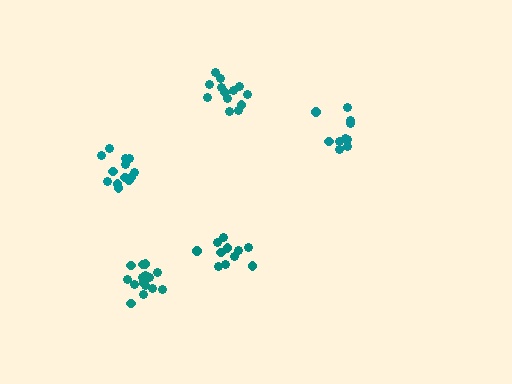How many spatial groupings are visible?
There are 5 spatial groupings.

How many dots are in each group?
Group 1: 15 dots, Group 2: 11 dots, Group 3: 10 dots, Group 4: 13 dots, Group 5: 13 dots (62 total).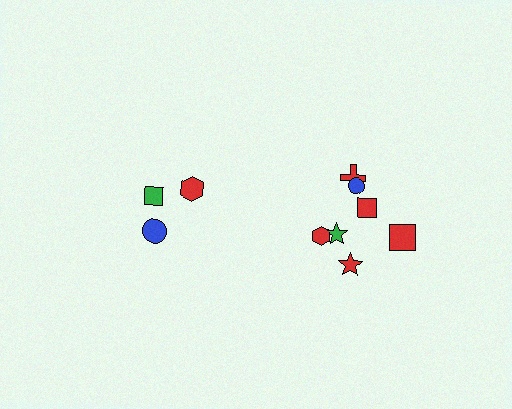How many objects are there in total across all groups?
There are 10 objects.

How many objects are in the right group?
There are 7 objects.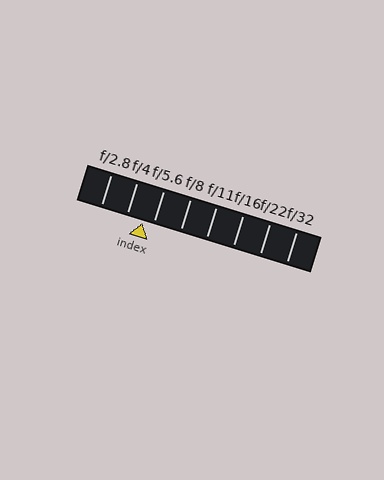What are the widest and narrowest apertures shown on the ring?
The widest aperture shown is f/2.8 and the narrowest is f/32.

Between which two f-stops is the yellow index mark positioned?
The index mark is between f/4 and f/5.6.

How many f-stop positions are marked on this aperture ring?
There are 8 f-stop positions marked.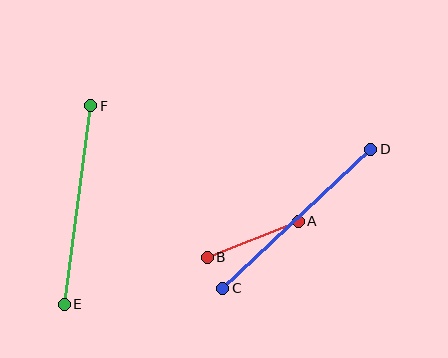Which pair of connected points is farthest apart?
Points C and D are farthest apart.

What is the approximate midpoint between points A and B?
The midpoint is at approximately (253, 239) pixels.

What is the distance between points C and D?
The distance is approximately 203 pixels.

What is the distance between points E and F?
The distance is approximately 200 pixels.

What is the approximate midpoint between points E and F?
The midpoint is at approximately (77, 205) pixels.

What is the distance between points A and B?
The distance is approximately 98 pixels.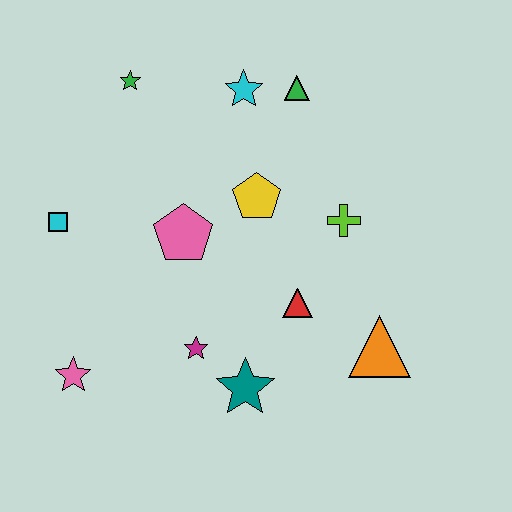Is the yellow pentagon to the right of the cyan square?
Yes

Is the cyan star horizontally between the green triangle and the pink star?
Yes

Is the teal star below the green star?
Yes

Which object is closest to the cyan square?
The pink pentagon is closest to the cyan square.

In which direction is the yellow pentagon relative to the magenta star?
The yellow pentagon is above the magenta star.